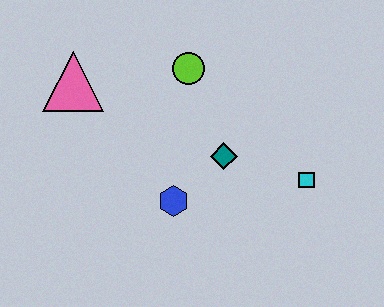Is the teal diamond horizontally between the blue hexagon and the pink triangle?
No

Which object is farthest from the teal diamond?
The pink triangle is farthest from the teal diamond.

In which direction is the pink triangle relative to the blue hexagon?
The pink triangle is above the blue hexagon.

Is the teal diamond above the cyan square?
Yes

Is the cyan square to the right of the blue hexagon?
Yes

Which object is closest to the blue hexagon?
The teal diamond is closest to the blue hexagon.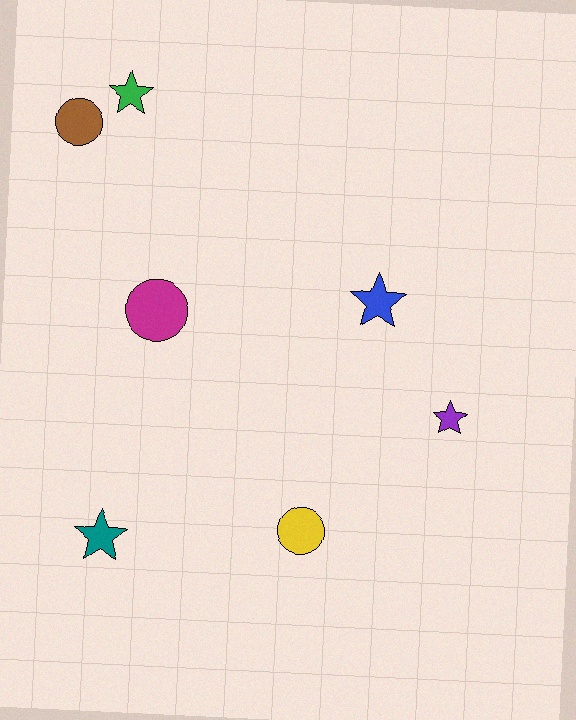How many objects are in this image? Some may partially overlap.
There are 7 objects.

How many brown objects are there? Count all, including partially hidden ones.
There is 1 brown object.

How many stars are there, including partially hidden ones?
There are 4 stars.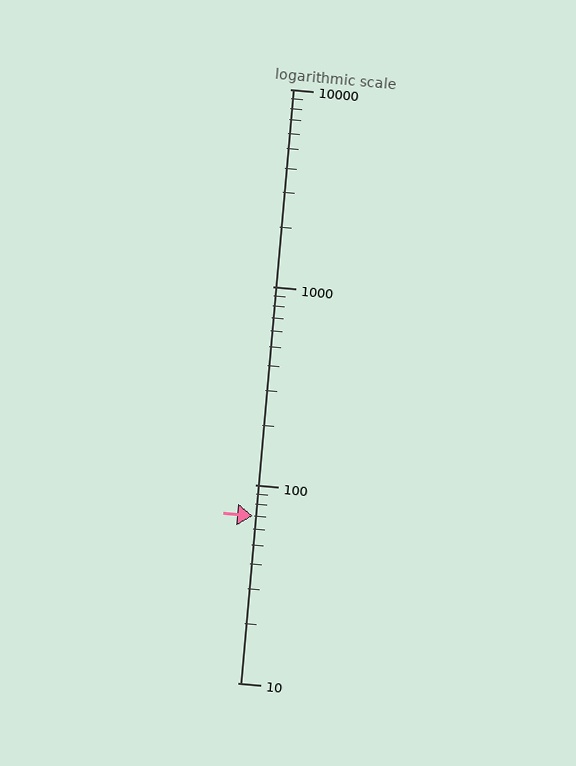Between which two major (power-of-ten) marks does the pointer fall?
The pointer is between 10 and 100.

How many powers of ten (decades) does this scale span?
The scale spans 3 decades, from 10 to 10000.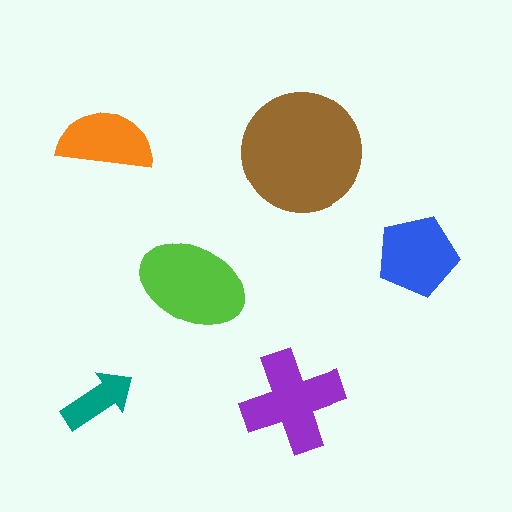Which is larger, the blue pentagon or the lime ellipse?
The lime ellipse.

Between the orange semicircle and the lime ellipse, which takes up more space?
The lime ellipse.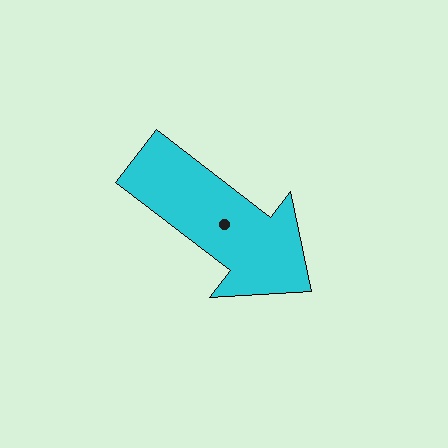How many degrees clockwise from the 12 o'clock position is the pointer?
Approximately 128 degrees.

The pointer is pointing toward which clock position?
Roughly 4 o'clock.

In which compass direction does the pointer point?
Southeast.